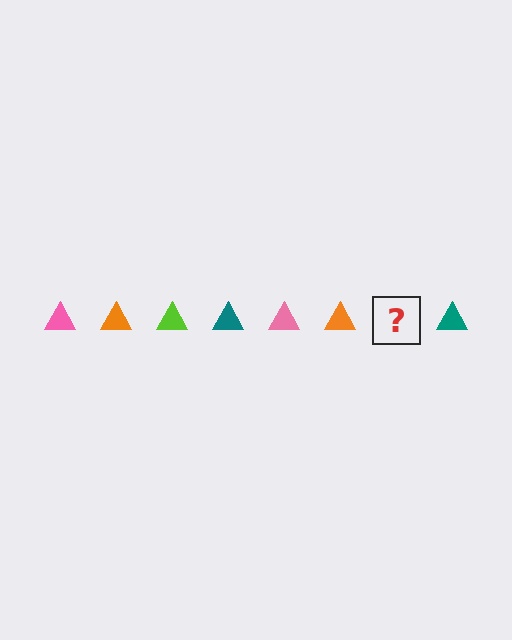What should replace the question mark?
The question mark should be replaced with a lime triangle.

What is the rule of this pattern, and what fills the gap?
The rule is that the pattern cycles through pink, orange, lime, teal triangles. The gap should be filled with a lime triangle.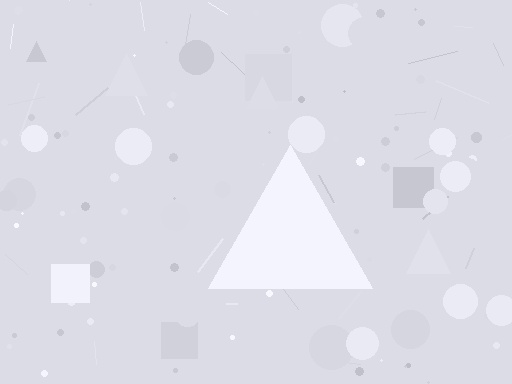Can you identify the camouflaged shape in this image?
The camouflaged shape is a triangle.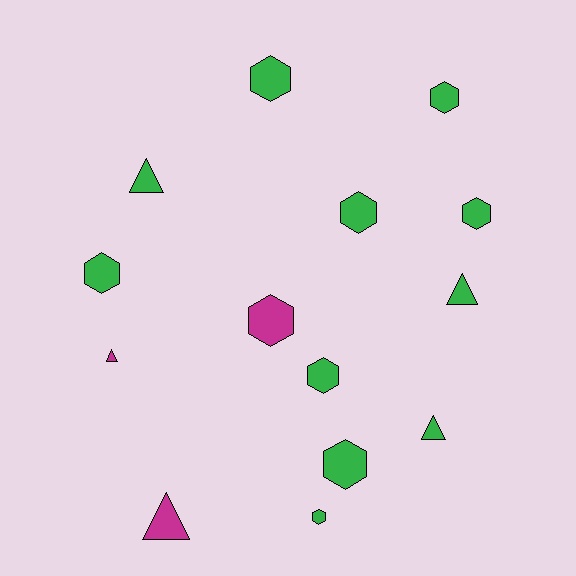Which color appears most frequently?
Green, with 11 objects.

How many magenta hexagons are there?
There is 1 magenta hexagon.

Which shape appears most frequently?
Hexagon, with 9 objects.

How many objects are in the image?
There are 14 objects.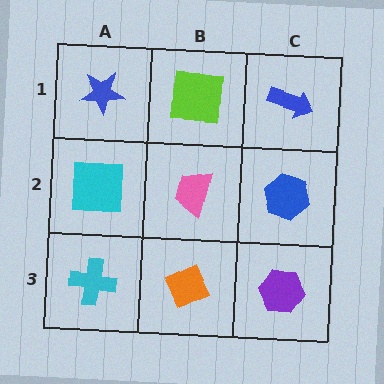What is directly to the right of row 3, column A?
An orange diamond.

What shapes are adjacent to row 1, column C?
A blue hexagon (row 2, column C), a lime square (row 1, column B).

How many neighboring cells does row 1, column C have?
2.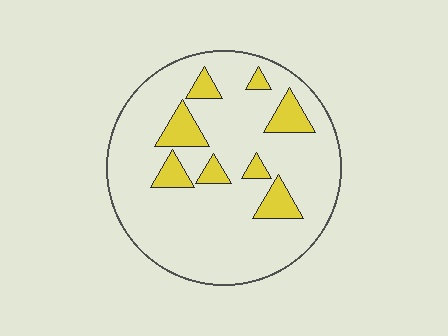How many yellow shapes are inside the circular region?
8.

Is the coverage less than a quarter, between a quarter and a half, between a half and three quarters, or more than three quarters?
Less than a quarter.